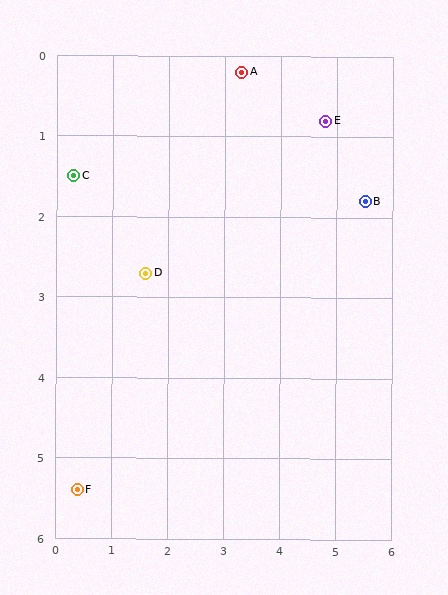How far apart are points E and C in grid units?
Points E and C are about 4.6 grid units apart.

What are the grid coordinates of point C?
Point C is at approximately (0.3, 1.5).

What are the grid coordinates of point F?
Point F is at approximately (0.4, 5.4).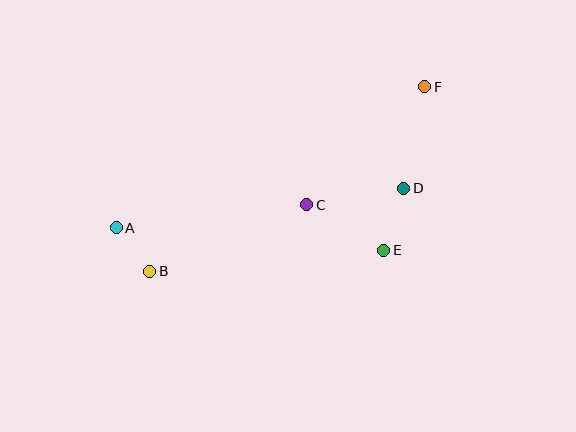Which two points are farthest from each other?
Points A and F are farthest from each other.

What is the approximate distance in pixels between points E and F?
The distance between E and F is approximately 169 pixels.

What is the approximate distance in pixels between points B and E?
The distance between B and E is approximately 235 pixels.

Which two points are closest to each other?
Points A and B are closest to each other.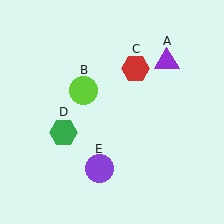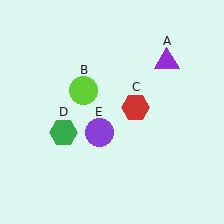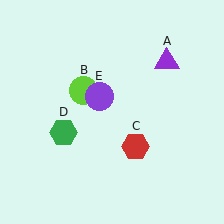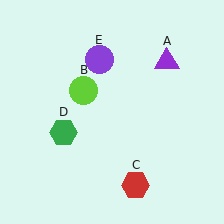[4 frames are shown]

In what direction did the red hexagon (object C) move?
The red hexagon (object C) moved down.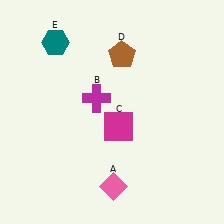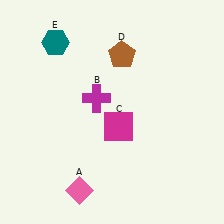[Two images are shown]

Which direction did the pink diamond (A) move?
The pink diamond (A) moved left.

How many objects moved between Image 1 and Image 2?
1 object moved between the two images.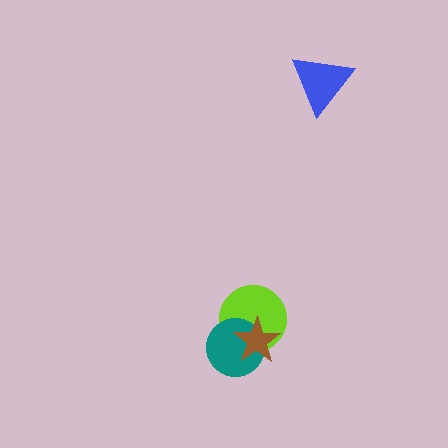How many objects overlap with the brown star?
2 objects overlap with the brown star.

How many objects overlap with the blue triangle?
0 objects overlap with the blue triangle.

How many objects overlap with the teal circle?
2 objects overlap with the teal circle.